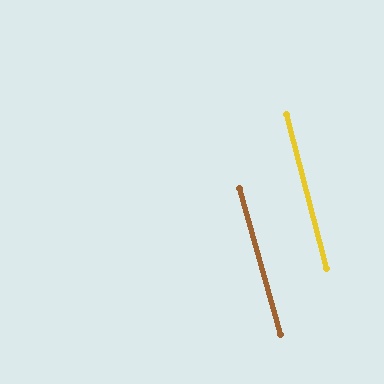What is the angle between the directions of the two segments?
Approximately 1 degree.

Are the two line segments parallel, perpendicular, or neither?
Parallel — their directions differ by only 1.3°.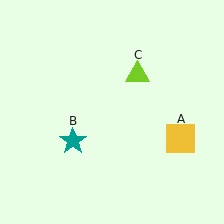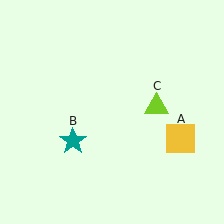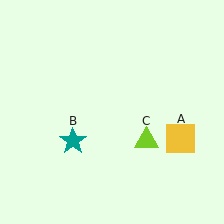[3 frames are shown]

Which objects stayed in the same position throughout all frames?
Yellow square (object A) and teal star (object B) remained stationary.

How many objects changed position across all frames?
1 object changed position: lime triangle (object C).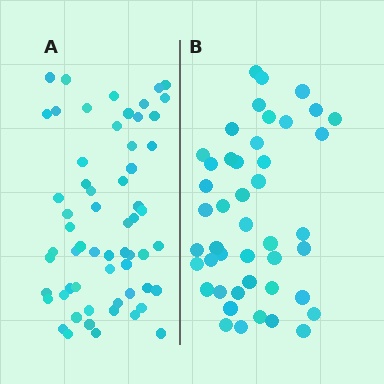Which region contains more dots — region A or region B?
Region A (the left region) has more dots.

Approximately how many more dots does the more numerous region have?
Region A has approximately 15 more dots than region B.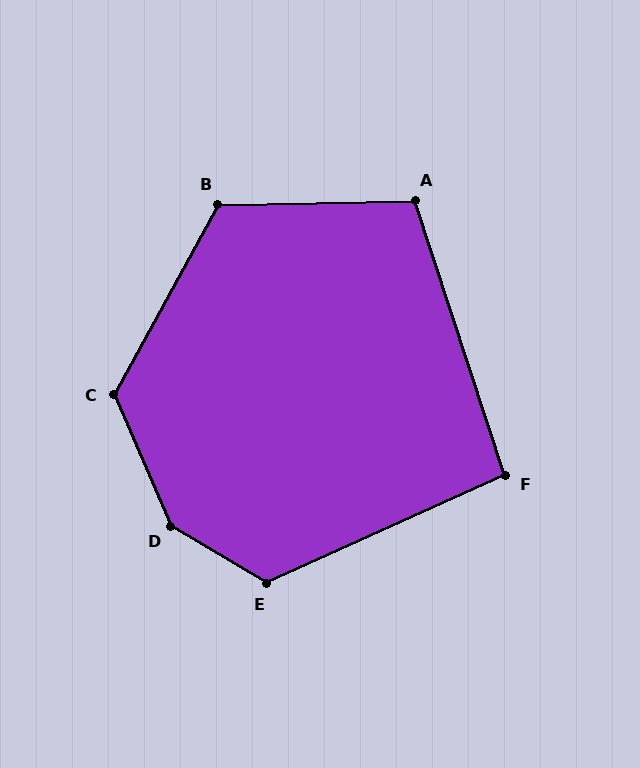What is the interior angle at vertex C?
Approximately 128 degrees (obtuse).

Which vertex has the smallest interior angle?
F, at approximately 96 degrees.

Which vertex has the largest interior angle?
D, at approximately 144 degrees.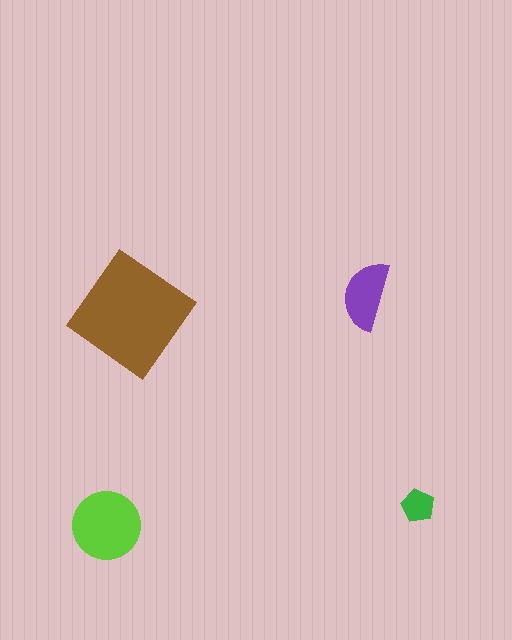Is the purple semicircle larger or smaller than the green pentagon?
Larger.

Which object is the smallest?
The green pentagon.